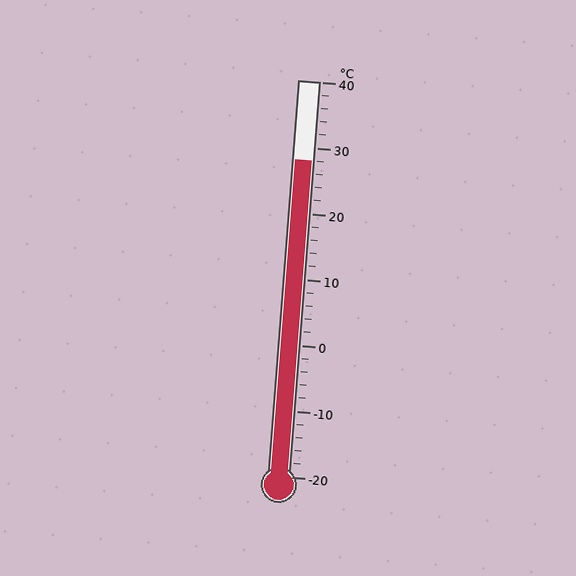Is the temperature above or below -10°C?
The temperature is above -10°C.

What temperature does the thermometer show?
The thermometer shows approximately 28°C.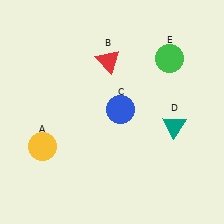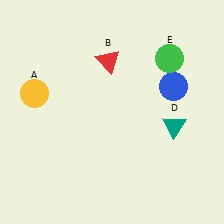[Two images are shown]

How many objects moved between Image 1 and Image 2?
2 objects moved between the two images.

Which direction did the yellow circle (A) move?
The yellow circle (A) moved up.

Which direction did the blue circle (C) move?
The blue circle (C) moved right.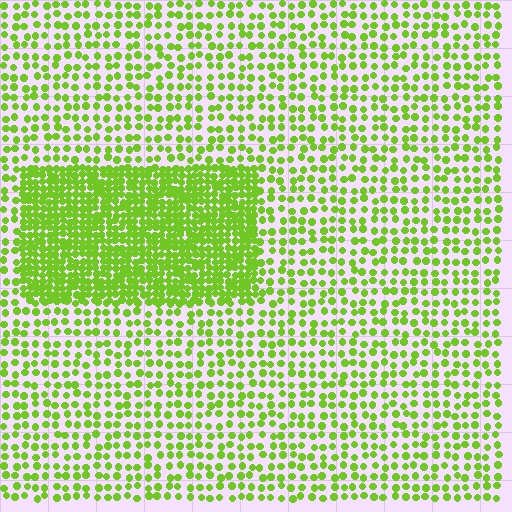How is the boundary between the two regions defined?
The boundary is defined by a change in element density (approximately 2.4x ratio). All elements are the same color, size, and shape.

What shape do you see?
I see a rectangle.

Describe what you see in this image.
The image contains small lime elements arranged at two different densities. A rectangle-shaped region is visible where the elements are more densely packed than the surrounding area.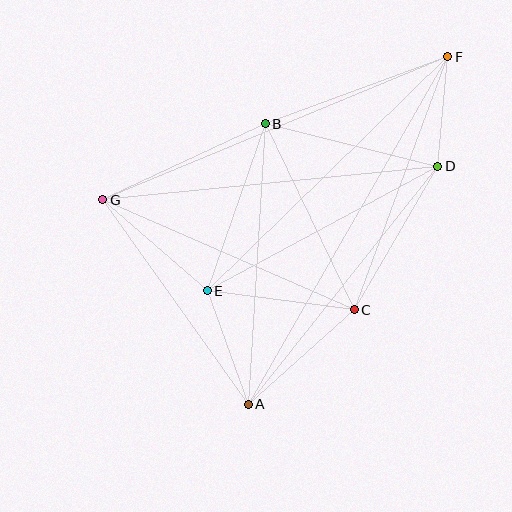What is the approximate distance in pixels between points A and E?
The distance between A and E is approximately 121 pixels.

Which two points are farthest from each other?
Points A and F are farthest from each other.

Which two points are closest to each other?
Points D and F are closest to each other.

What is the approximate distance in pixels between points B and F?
The distance between B and F is approximately 195 pixels.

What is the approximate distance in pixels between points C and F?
The distance between C and F is approximately 270 pixels.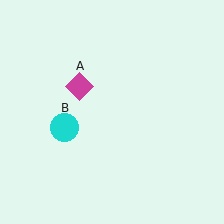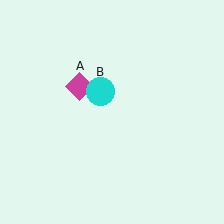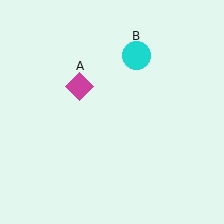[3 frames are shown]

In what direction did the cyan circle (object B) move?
The cyan circle (object B) moved up and to the right.